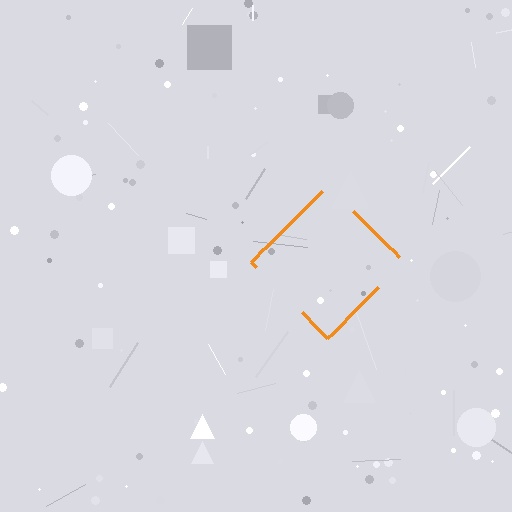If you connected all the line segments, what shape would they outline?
They would outline a diamond.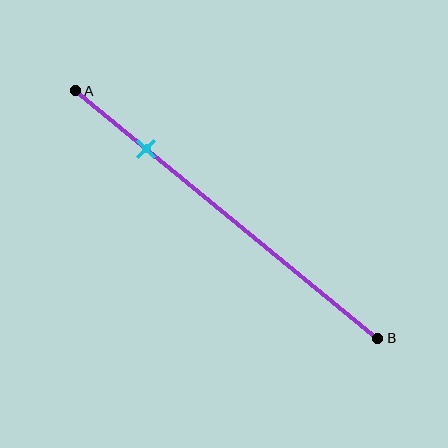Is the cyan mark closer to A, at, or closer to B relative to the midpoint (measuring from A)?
The cyan mark is closer to point A than the midpoint of segment AB.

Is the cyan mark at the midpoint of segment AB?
No, the mark is at about 25% from A, not at the 50% midpoint.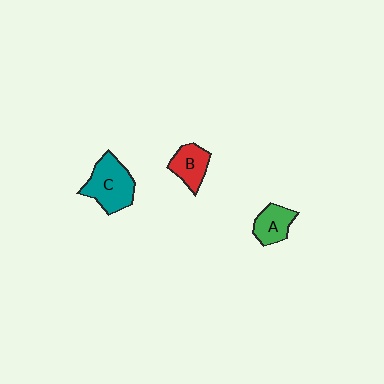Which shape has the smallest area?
Shape A (green).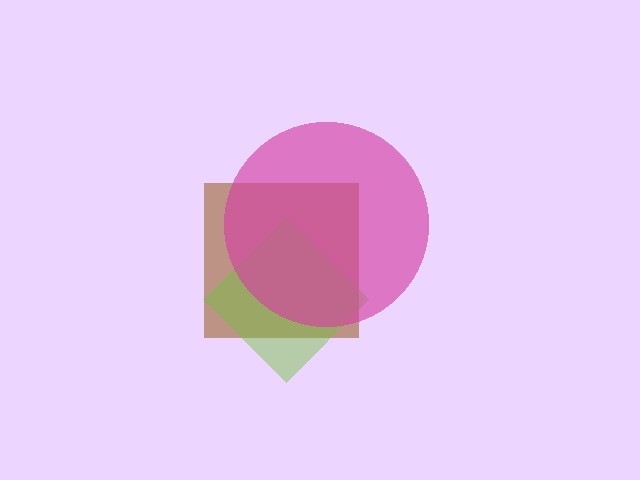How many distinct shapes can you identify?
There are 3 distinct shapes: a brown square, a lime diamond, a magenta circle.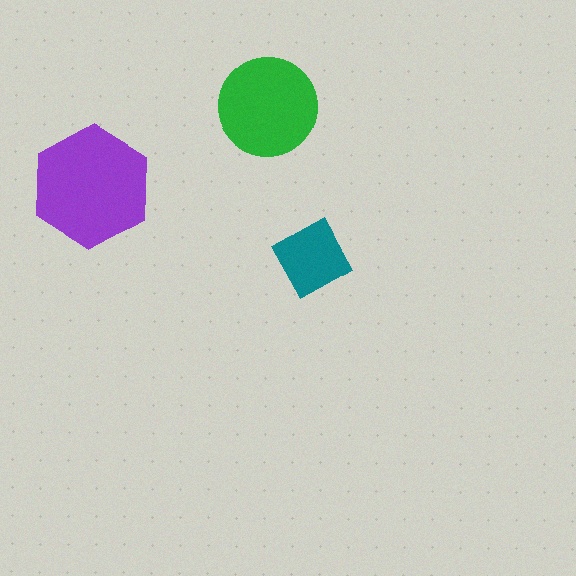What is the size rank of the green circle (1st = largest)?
2nd.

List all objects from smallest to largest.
The teal diamond, the green circle, the purple hexagon.